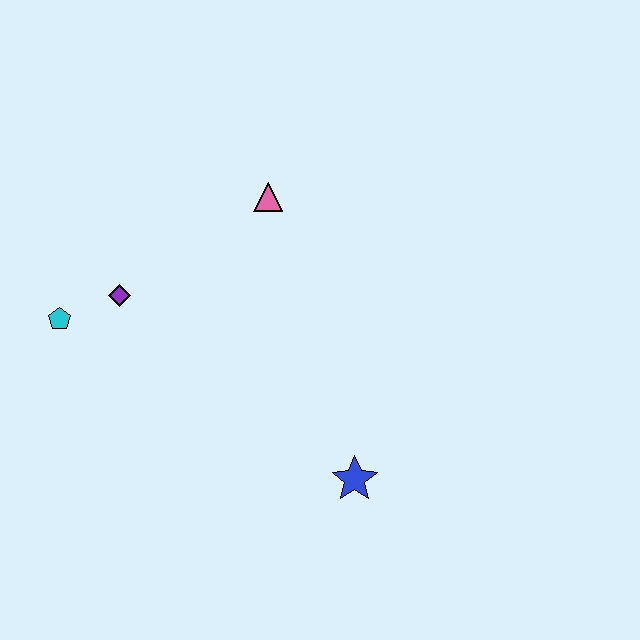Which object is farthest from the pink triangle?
The blue star is farthest from the pink triangle.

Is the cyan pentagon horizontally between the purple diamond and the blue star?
No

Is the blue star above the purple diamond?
No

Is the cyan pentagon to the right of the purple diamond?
No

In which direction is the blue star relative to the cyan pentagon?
The blue star is to the right of the cyan pentagon.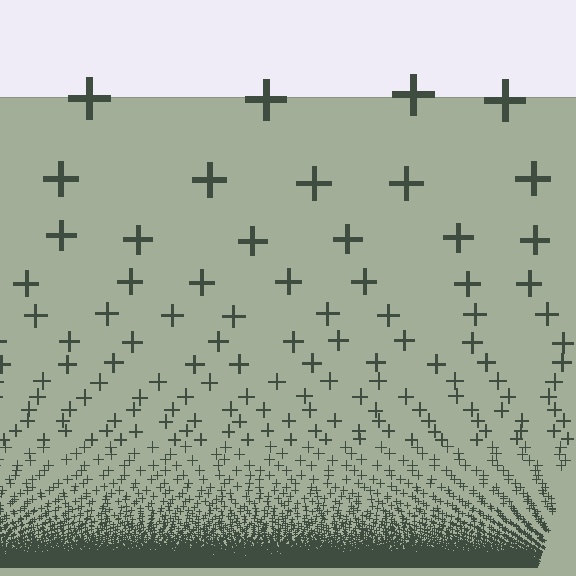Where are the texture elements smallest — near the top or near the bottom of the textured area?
Near the bottom.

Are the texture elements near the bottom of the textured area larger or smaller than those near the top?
Smaller. The gradient is inverted — elements near the bottom are smaller and denser.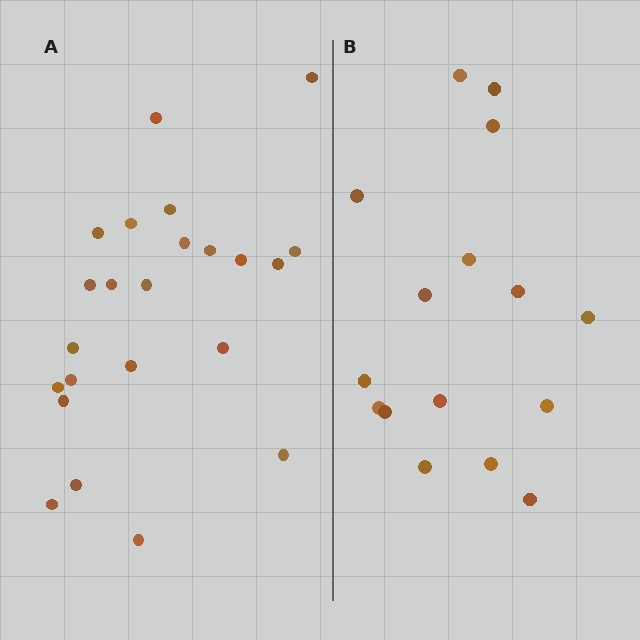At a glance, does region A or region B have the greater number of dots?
Region A (the left region) has more dots.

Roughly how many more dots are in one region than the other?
Region A has roughly 8 or so more dots than region B.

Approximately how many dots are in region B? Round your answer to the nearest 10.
About 20 dots. (The exact count is 16, which rounds to 20.)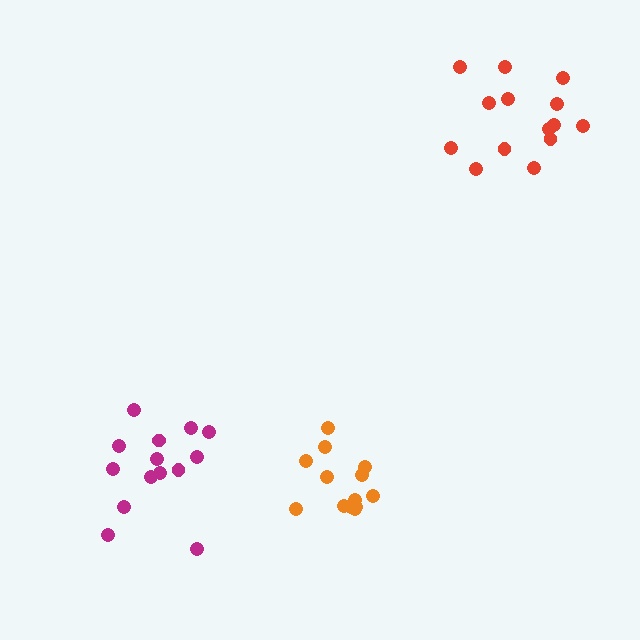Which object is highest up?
The red cluster is topmost.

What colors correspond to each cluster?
The clusters are colored: magenta, red, orange.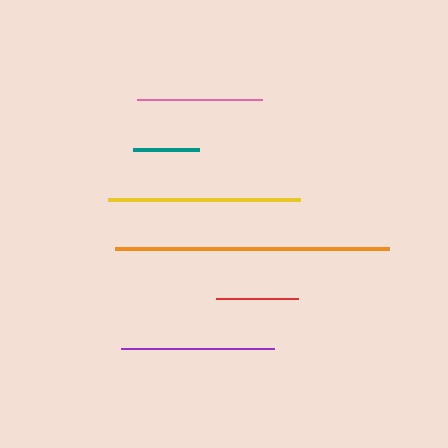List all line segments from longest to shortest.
From longest to shortest: orange, yellow, purple, pink, red, teal.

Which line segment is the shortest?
The teal line is the shortest at approximately 66 pixels.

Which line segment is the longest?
The orange line is the longest at approximately 275 pixels.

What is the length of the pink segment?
The pink segment is approximately 125 pixels long.